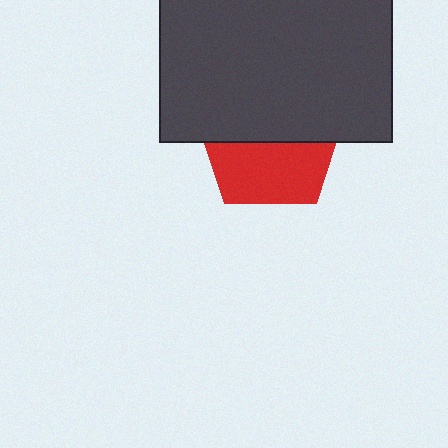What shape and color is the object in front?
The object in front is a dark gray rectangle.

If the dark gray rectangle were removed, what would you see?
You would see the complete red pentagon.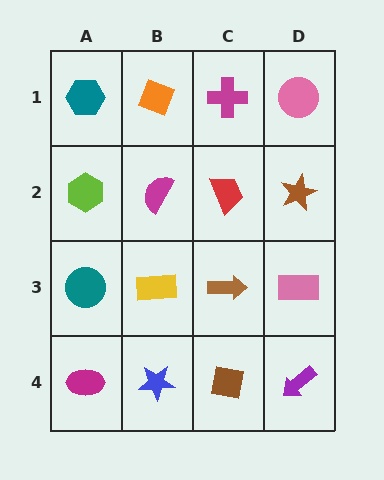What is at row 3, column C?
A brown arrow.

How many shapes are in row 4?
4 shapes.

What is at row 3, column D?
A pink rectangle.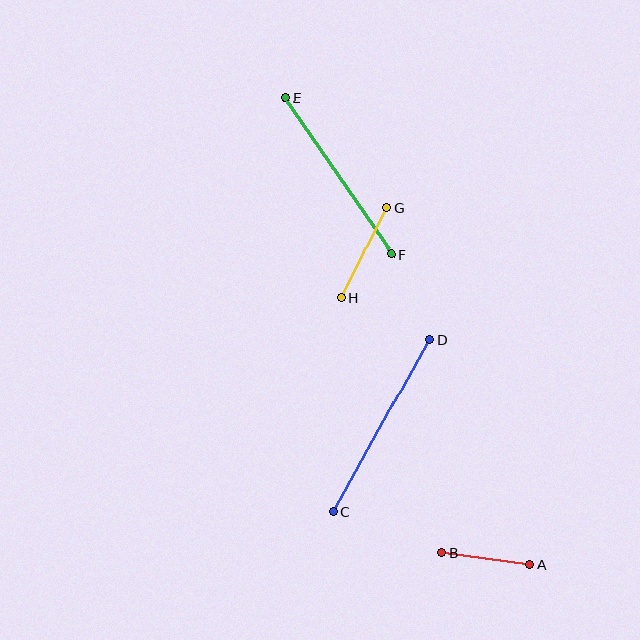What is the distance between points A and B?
The distance is approximately 89 pixels.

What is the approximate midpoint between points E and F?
The midpoint is at approximately (339, 176) pixels.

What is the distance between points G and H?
The distance is approximately 101 pixels.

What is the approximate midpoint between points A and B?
The midpoint is at approximately (486, 559) pixels.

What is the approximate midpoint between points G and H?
The midpoint is at approximately (364, 253) pixels.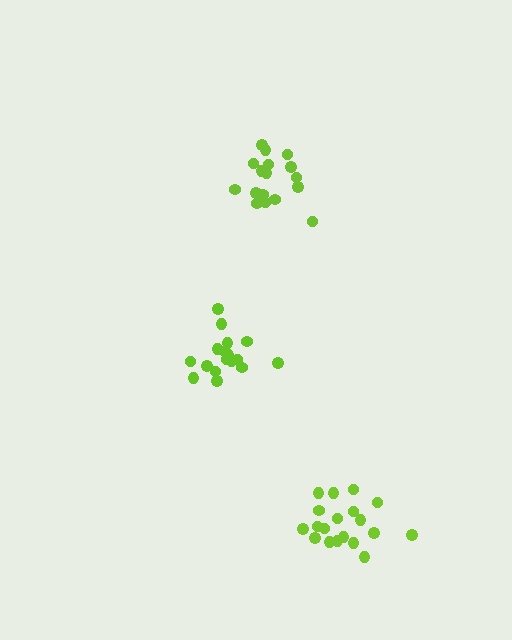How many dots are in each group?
Group 1: 17 dots, Group 2: 17 dots, Group 3: 19 dots (53 total).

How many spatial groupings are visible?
There are 3 spatial groupings.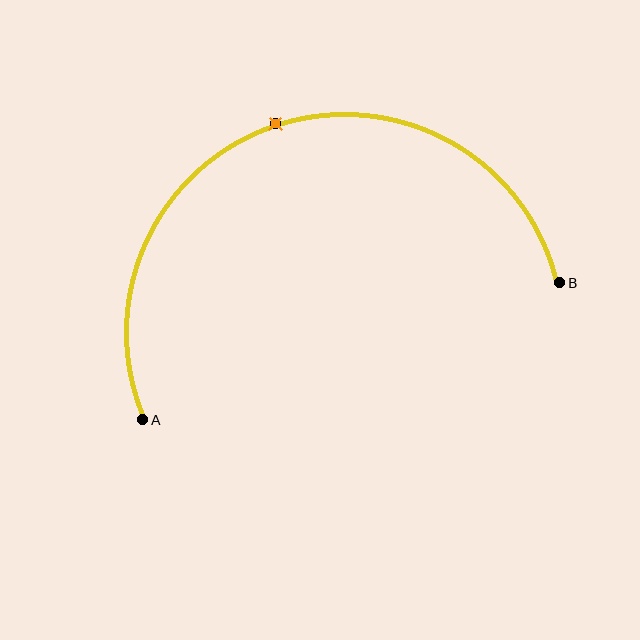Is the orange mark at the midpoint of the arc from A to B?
Yes. The orange mark lies on the arc at equal arc-length from both A and B — it is the arc midpoint.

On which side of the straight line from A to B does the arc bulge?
The arc bulges above the straight line connecting A and B.